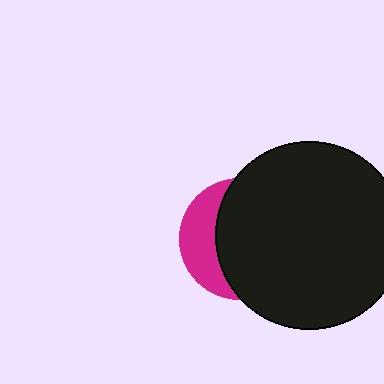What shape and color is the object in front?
The object in front is a black circle.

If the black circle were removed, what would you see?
You would see the complete magenta circle.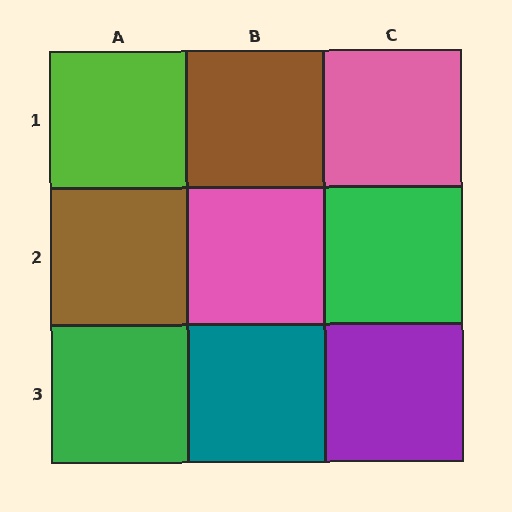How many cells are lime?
1 cell is lime.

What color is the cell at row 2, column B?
Pink.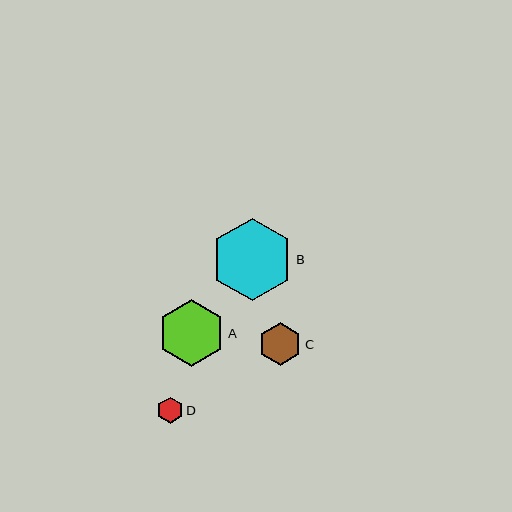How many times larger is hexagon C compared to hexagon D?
Hexagon C is approximately 1.6 times the size of hexagon D.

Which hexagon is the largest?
Hexagon B is the largest with a size of approximately 83 pixels.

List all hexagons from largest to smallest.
From largest to smallest: B, A, C, D.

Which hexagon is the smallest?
Hexagon D is the smallest with a size of approximately 26 pixels.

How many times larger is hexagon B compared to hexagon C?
Hexagon B is approximately 1.9 times the size of hexagon C.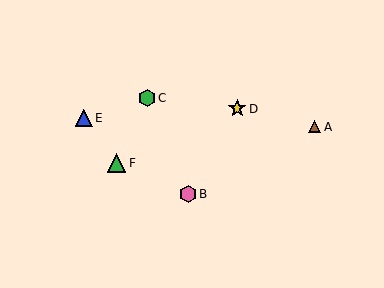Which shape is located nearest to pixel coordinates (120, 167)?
The green triangle (labeled F) at (116, 163) is nearest to that location.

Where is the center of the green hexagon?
The center of the green hexagon is at (147, 98).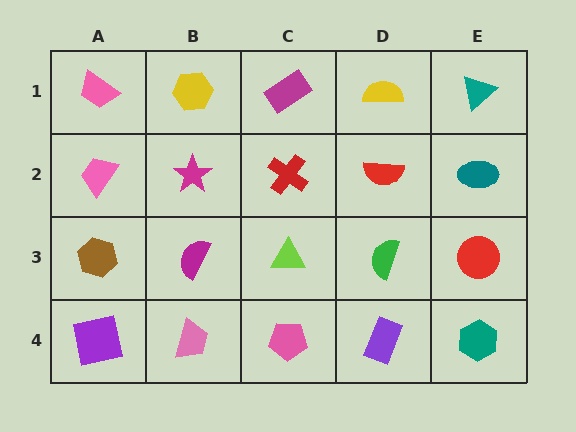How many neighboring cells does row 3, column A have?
3.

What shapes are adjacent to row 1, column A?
A pink trapezoid (row 2, column A), a yellow hexagon (row 1, column B).